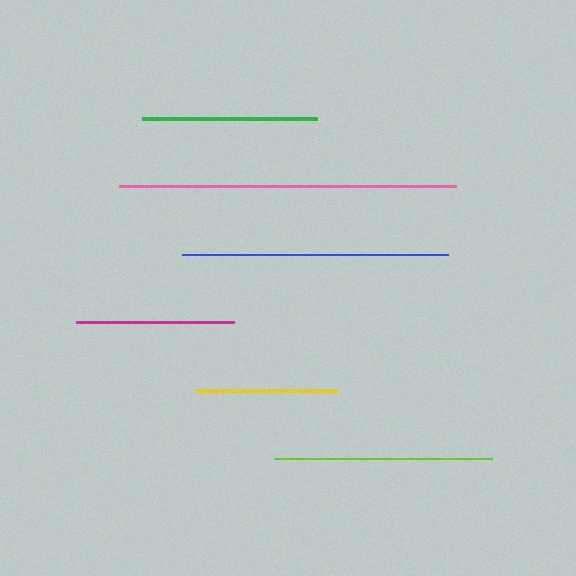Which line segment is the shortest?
The yellow line is the shortest at approximately 142 pixels.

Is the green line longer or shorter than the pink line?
The pink line is longer than the green line.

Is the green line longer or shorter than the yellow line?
The green line is longer than the yellow line.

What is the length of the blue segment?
The blue segment is approximately 266 pixels long.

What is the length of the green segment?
The green segment is approximately 175 pixels long.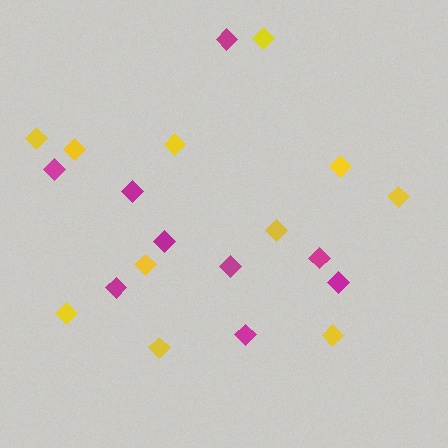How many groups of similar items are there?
There are 2 groups: one group of yellow diamonds (11) and one group of magenta diamonds (9).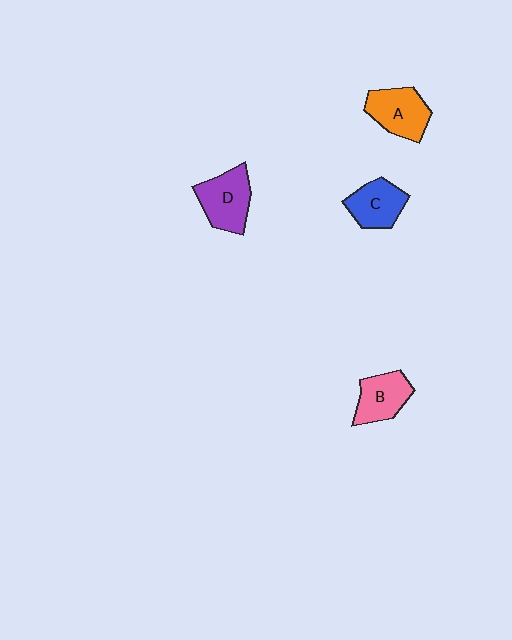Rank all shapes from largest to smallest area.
From largest to smallest: D (purple), A (orange), B (pink), C (blue).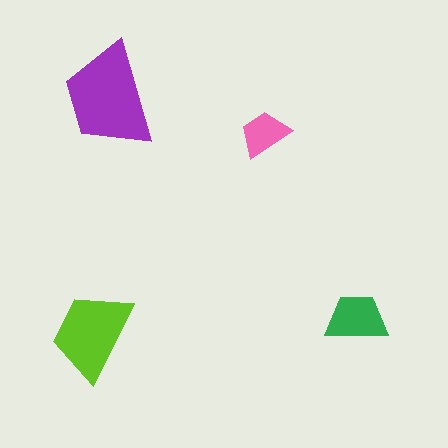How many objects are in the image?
There are 4 objects in the image.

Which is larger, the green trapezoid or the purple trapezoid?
The purple one.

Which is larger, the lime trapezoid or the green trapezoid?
The lime one.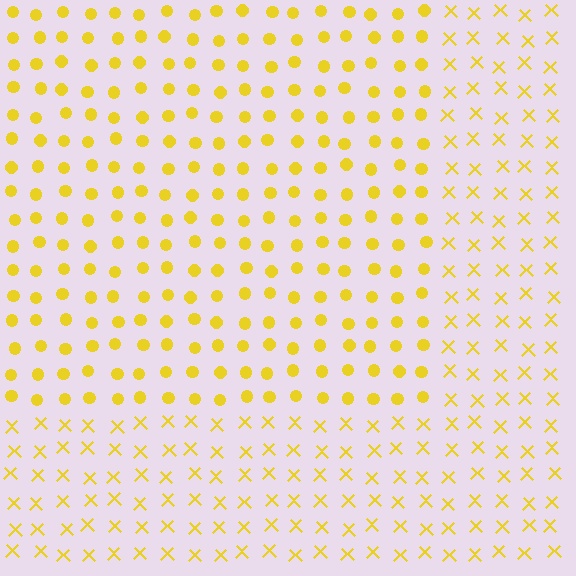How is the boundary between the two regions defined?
The boundary is defined by a change in element shape: circles inside vs. X marks outside. All elements share the same color and spacing.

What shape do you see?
I see a rectangle.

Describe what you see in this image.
The image is filled with small yellow elements arranged in a uniform grid. A rectangle-shaped region contains circles, while the surrounding area contains X marks. The boundary is defined purely by the change in element shape.